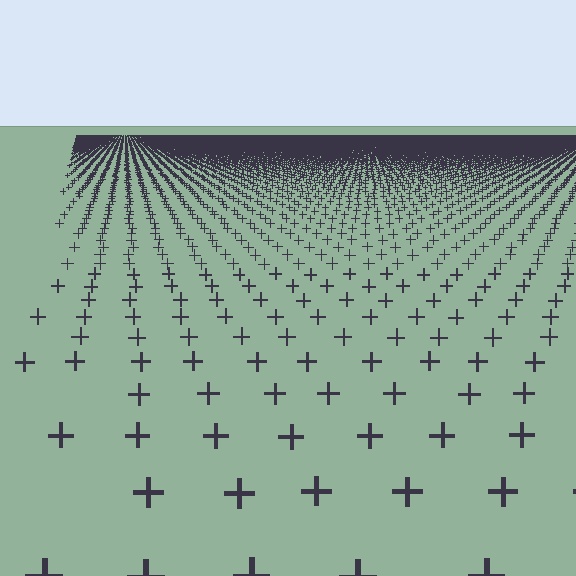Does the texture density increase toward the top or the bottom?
Density increases toward the top.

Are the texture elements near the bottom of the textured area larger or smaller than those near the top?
Larger. Near the bottom, elements are closer to the viewer and appear at a bigger on-screen size.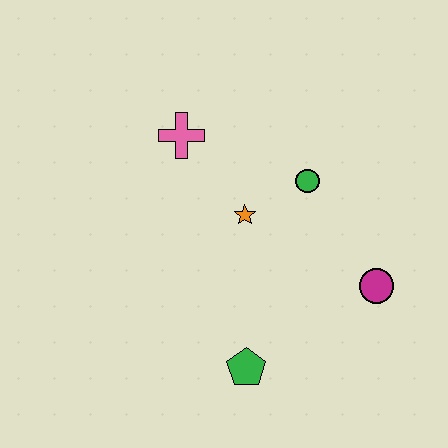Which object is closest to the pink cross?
The orange star is closest to the pink cross.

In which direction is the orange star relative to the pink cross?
The orange star is below the pink cross.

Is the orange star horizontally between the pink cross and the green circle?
Yes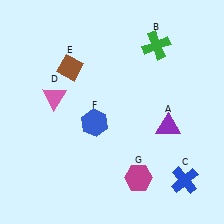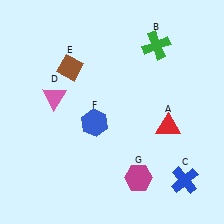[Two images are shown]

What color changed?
The triangle (A) changed from purple in Image 1 to red in Image 2.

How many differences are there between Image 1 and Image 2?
There is 1 difference between the two images.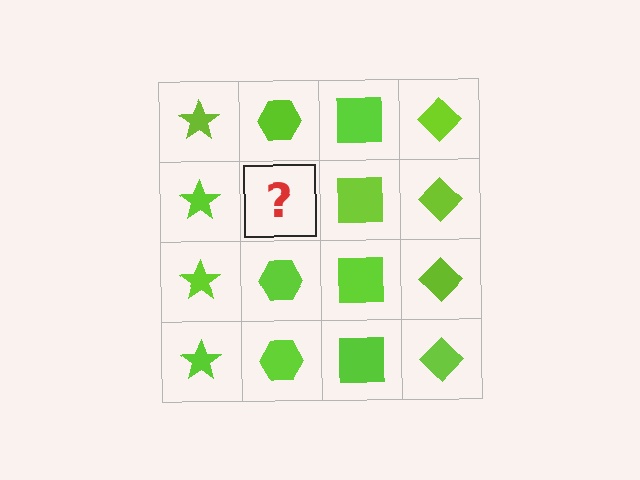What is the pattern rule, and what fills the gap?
The rule is that each column has a consistent shape. The gap should be filled with a lime hexagon.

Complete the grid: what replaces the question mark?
The question mark should be replaced with a lime hexagon.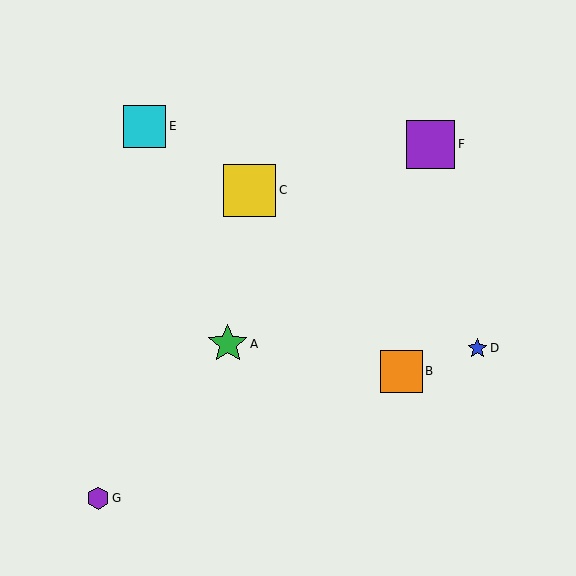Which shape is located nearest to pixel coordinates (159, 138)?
The cyan square (labeled E) at (144, 126) is nearest to that location.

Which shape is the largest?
The yellow square (labeled C) is the largest.